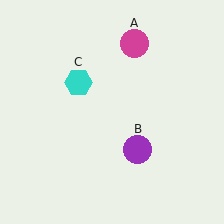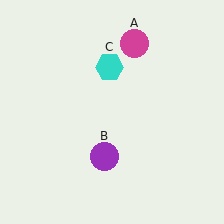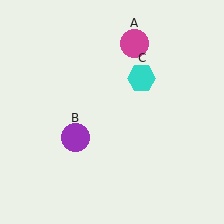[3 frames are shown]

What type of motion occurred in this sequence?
The purple circle (object B), cyan hexagon (object C) rotated clockwise around the center of the scene.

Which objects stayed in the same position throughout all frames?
Magenta circle (object A) remained stationary.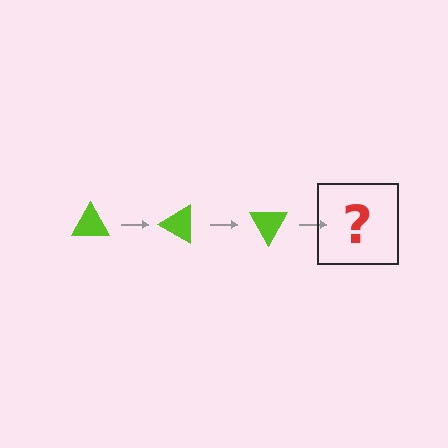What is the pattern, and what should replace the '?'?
The pattern is that the triangle rotates 30 degrees each step. The '?' should be a lime triangle rotated 90 degrees.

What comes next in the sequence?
The next element should be a lime triangle rotated 90 degrees.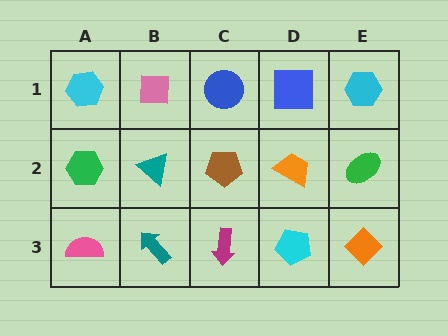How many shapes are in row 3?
5 shapes.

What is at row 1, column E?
A cyan hexagon.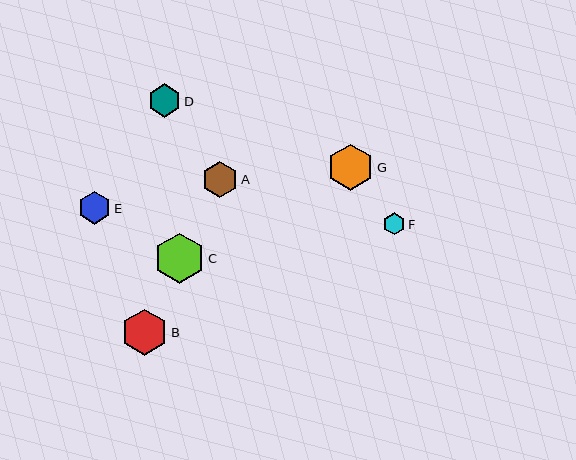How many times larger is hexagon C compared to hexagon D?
Hexagon C is approximately 1.5 times the size of hexagon D.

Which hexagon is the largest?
Hexagon C is the largest with a size of approximately 50 pixels.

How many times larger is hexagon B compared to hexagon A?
Hexagon B is approximately 1.3 times the size of hexagon A.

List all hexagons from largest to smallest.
From largest to smallest: C, G, B, A, E, D, F.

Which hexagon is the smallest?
Hexagon F is the smallest with a size of approximately 22 pixels.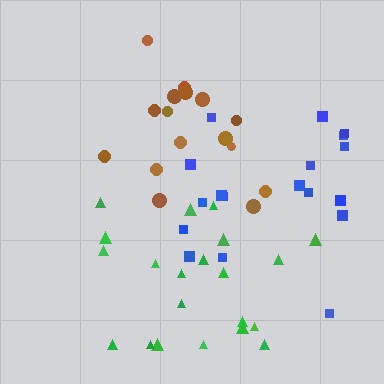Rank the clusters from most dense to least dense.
brown, green, blue.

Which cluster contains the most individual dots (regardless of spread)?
Green (21).